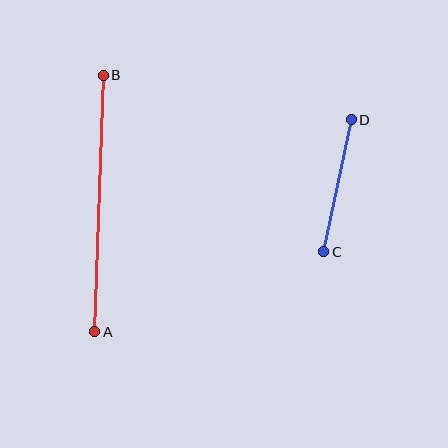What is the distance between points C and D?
The distance is approximately 135 pixels.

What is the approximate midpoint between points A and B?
The midpoint is at approximately (99, 203) pixels.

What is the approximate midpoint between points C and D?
The midpoint is at approximately (338, 186) pixels.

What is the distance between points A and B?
The distance is approximately 257 pixels.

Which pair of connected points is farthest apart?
Points A and B are farthest apart.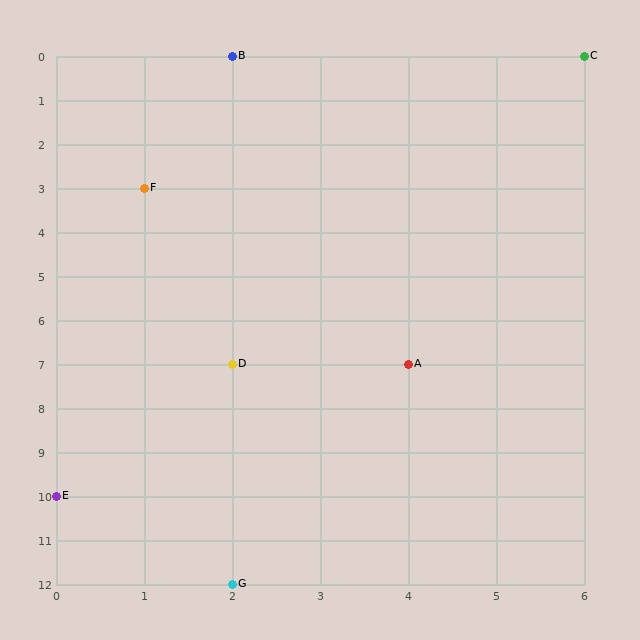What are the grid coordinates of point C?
Point C is at grid coordinates (6, 0).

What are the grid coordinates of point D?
Point D is at grid coordinates (2, 7).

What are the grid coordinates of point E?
Point E is at grid coordinates (0, 10).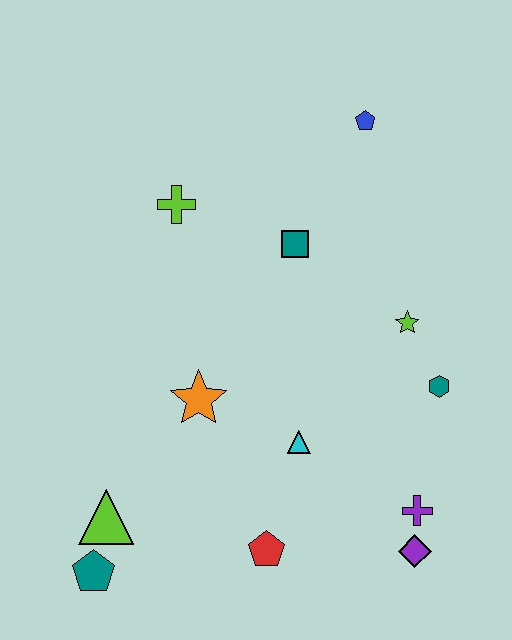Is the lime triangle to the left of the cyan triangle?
Yes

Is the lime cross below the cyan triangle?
No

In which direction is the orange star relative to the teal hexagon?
The orange star is to the left of the teal hexagon.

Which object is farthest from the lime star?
The teal pentagon is farthest from the lime star.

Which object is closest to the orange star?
The cyan triangle is closest to the orange star.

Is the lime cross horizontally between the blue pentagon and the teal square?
No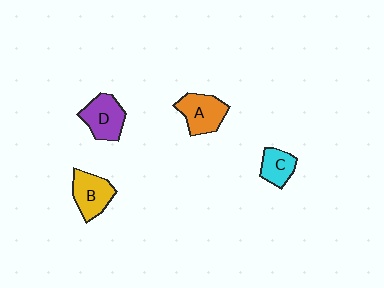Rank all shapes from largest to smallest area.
From largest to smallest: A (orange), D (purple), B (yellow), C (cyan).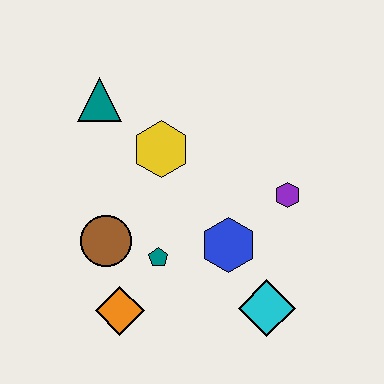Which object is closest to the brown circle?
The teal pentagon is closest to the brown circle.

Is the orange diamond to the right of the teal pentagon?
No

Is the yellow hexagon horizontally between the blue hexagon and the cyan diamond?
No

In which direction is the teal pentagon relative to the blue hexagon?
The teal pentagon is to the left of the blue hexagon.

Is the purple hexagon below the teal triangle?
Yes